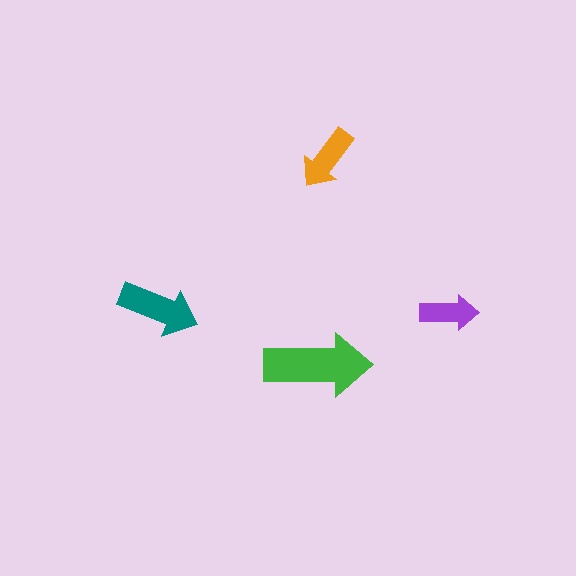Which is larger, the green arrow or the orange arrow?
The green one.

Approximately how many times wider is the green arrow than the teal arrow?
About 1.5 times wider.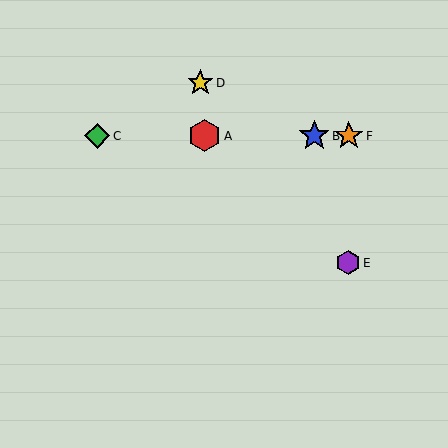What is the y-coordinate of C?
Object C is at y≈136.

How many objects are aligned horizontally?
4 objects (A, B, C, F) are aligned horizontally.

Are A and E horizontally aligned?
No, A is at y≈136 and E is at y≈263.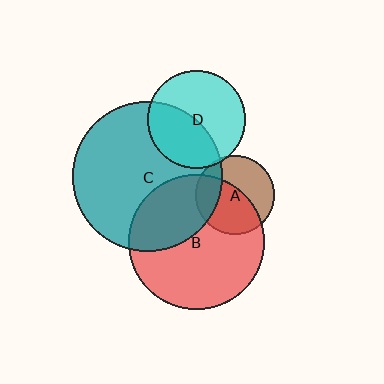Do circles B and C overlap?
Yes.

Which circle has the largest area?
Circle C (teal).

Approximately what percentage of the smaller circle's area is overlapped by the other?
Approximately 35%.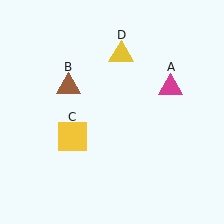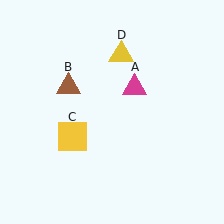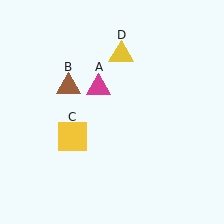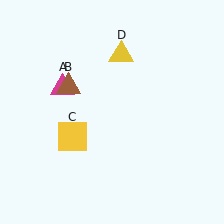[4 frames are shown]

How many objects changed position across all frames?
1 object changed position: magenta triangle (object A).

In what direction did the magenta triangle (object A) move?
The magenta triangle (object A) moved left.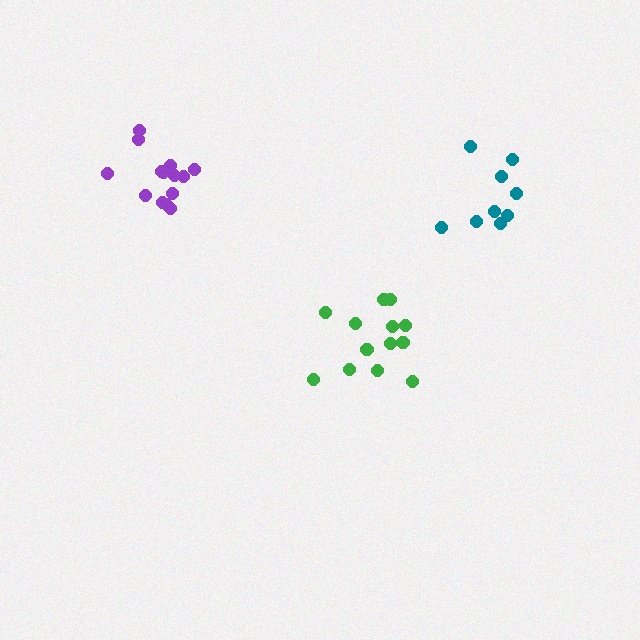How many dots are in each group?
Group 1: 14 dots, Group 2: 14 dots, Group 3: 9 dots (37 total).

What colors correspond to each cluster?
The clusters are colored: purple, green, teal.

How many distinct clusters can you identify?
There are 3 distinct clusters.